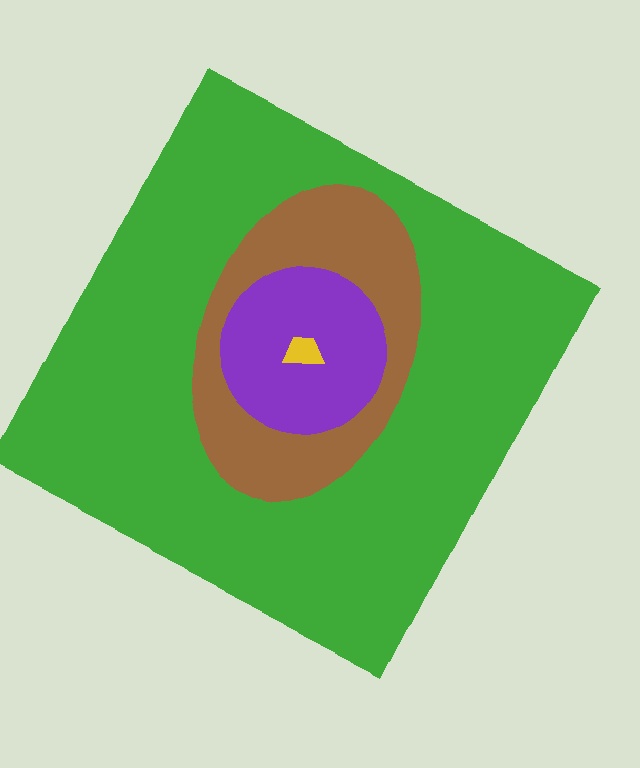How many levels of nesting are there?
4.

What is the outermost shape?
The green square.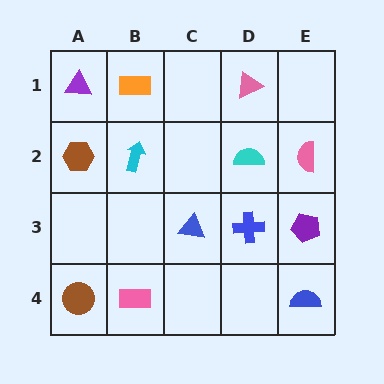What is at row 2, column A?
A brown hexagon.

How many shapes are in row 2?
4 shapes.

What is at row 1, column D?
A pink triangle.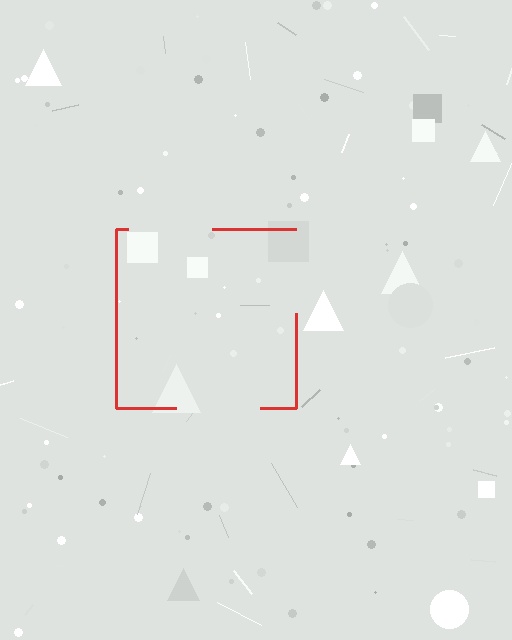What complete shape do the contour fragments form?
The contour fragments form a square.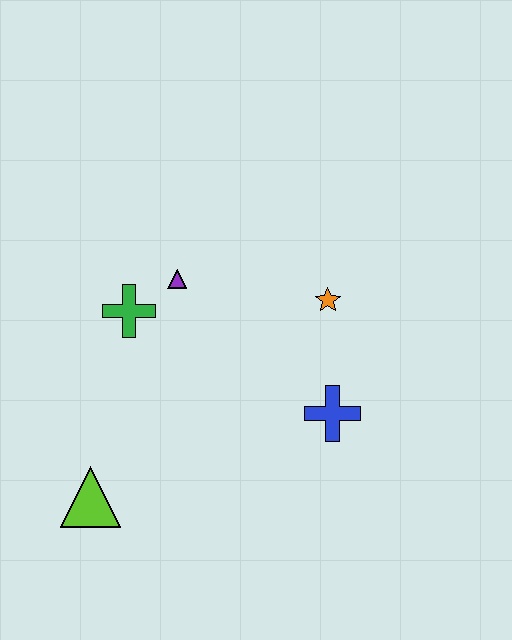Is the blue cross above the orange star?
No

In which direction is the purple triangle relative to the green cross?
The purple triangle is to the right of the green cross.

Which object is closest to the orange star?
The blue cross is closest to the orange star.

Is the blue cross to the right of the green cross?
Yes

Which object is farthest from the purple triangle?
The lime triangle is farthest from the purple triangle.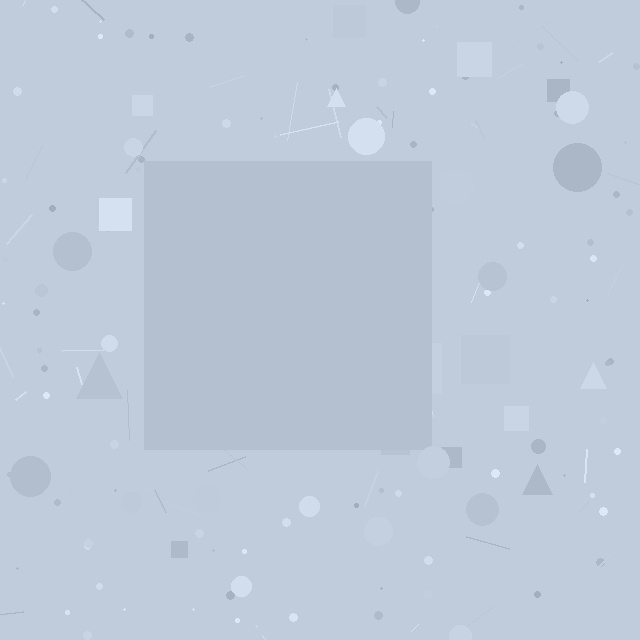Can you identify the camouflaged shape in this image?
The camouflaged shape is a square.